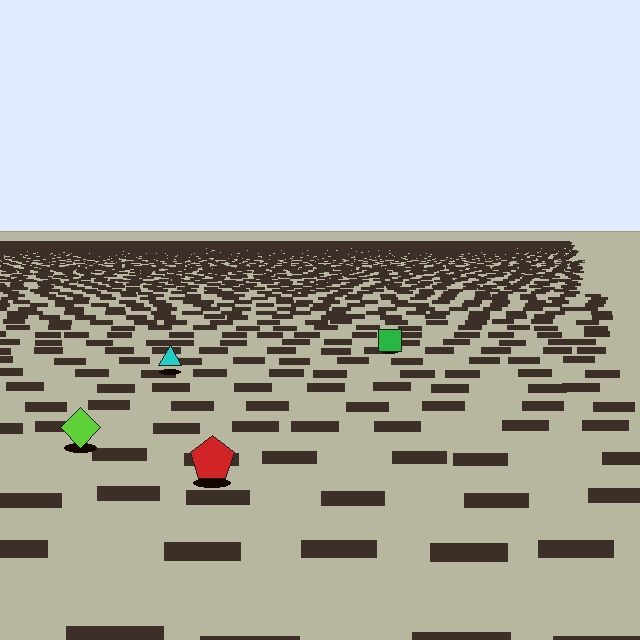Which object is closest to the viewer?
The red pentagon is closest. The texture marks near it are larger and more spread out.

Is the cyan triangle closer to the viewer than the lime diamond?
No. The lime diamond is closer — you can tell from the texture gradient: the ground texture is coarser near it.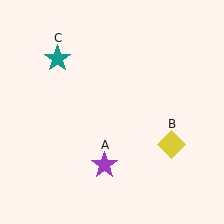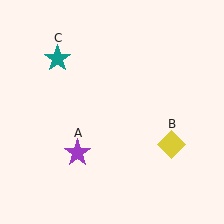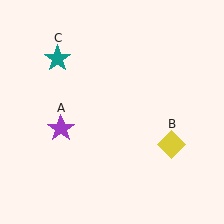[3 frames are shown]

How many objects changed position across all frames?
1 object changed position: purple star (object A).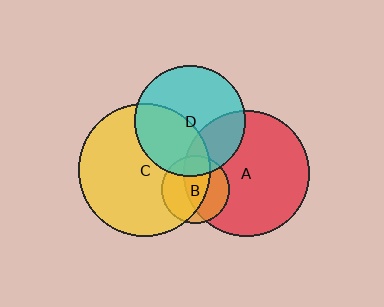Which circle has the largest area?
Circle C (yellow).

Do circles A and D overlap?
Yes.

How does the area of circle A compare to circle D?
Approximately 1.3 times.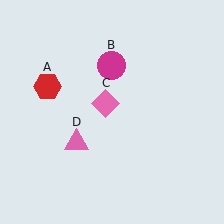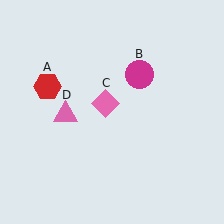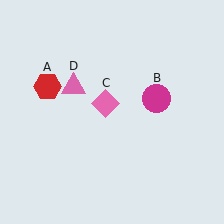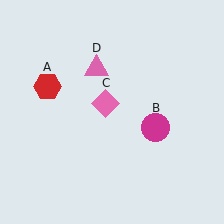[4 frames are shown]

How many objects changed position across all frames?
2 objects changed position: magenta circle (object B), pink triangle (object D).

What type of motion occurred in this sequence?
The magenta circle (object B), pink triangle (object D) rotated clockwise around the center of the scene.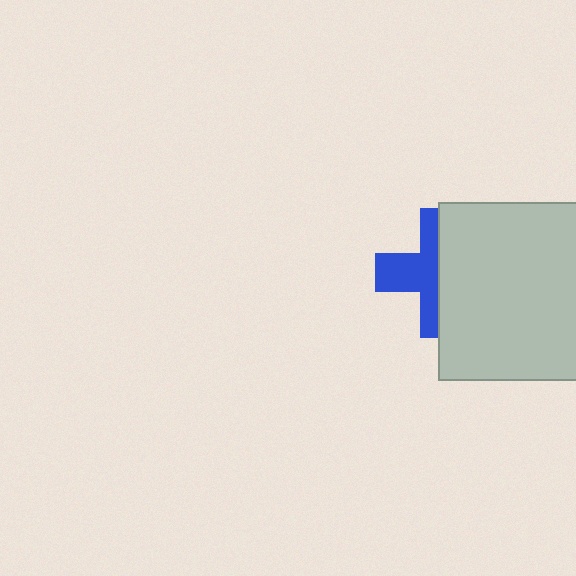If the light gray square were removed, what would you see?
You would see the complete blue cross.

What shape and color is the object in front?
The object in front is a light gray square.